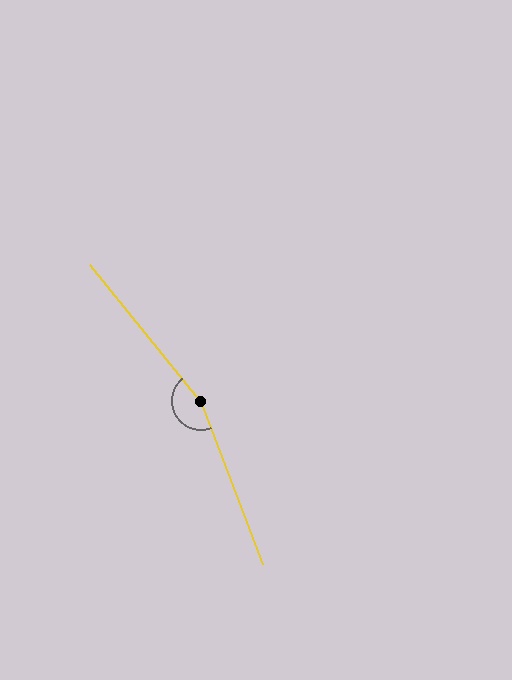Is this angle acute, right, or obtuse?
It is obtuse.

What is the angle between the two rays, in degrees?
Approximately 161 degrees.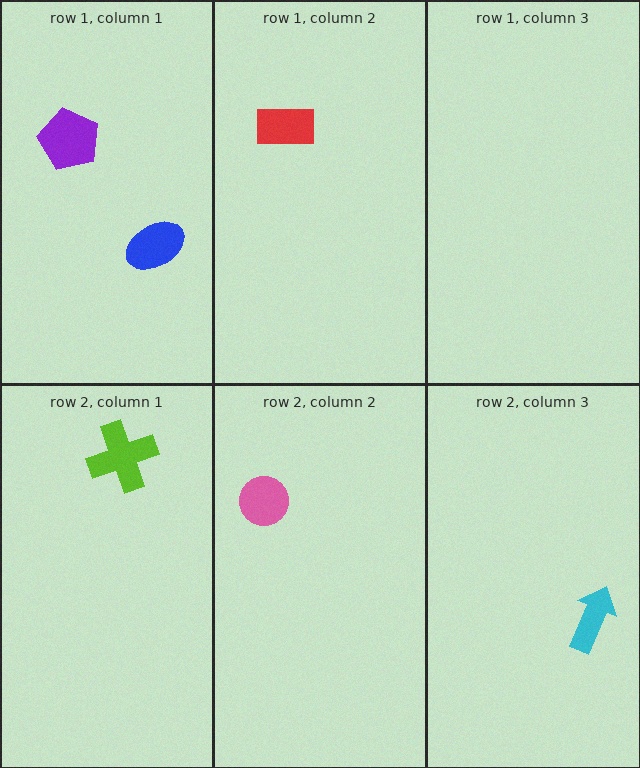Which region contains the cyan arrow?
The row 2, column 3 region.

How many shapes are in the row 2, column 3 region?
1.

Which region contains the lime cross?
The row 2, column 1 region.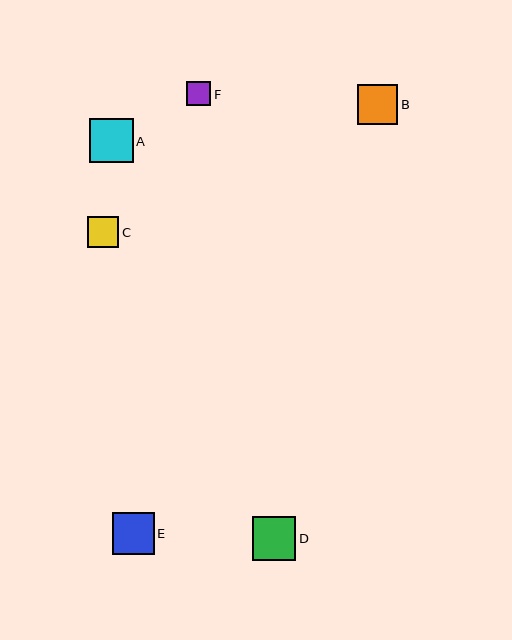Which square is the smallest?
Square F is the smallest with a size of approximately 25 pixels.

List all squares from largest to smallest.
From largest to smallest: A, D, E, B, C, F.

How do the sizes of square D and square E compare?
Square D and square E are approximately the same size.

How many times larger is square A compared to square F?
Square A is approximately 1.8 times the size of square F.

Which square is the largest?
Square A is the largest with a size of approximately 44 pixels.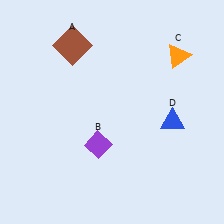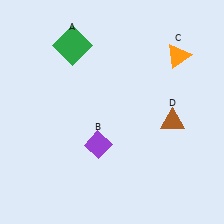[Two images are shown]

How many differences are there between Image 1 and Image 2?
There are 2 differences between the two images.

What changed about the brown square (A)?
In Image 1, A is brown. In Image 2, it changed to green.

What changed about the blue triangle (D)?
In Image 1, D is blue. In Image 2, it changed to brown.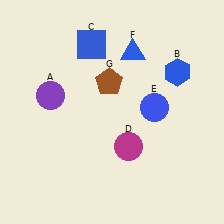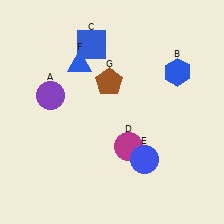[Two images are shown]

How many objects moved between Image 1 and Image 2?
2 objects moved between the two images.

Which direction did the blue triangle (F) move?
The blue triangle (F) moved left.